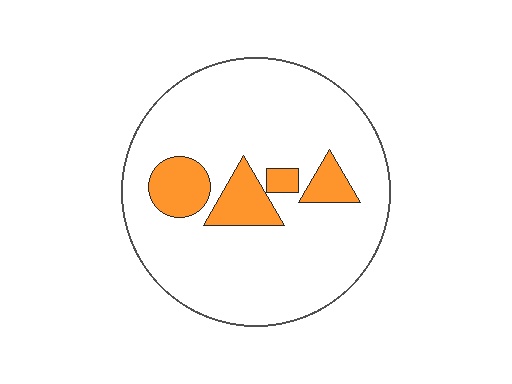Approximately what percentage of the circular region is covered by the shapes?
Approximately 15%.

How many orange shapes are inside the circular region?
4.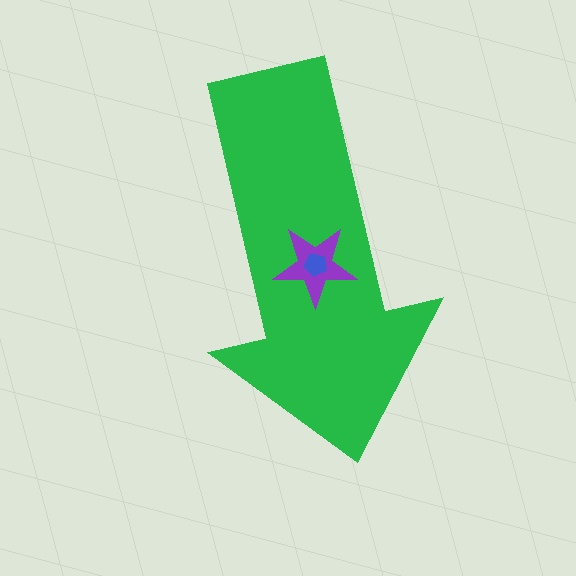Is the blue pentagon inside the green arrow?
Yes.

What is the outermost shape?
The green arrow.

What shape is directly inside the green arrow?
The purple star.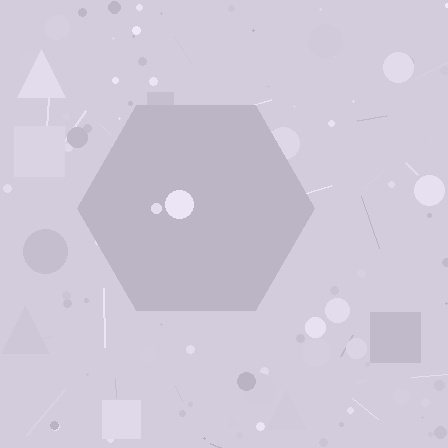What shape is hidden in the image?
A hexagon is hidden in the image.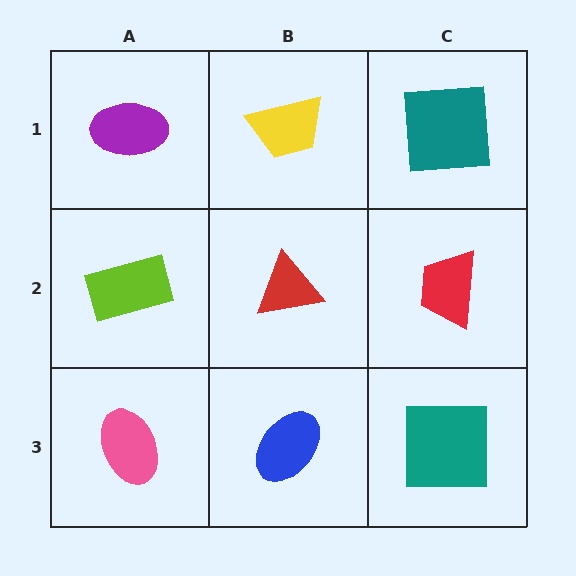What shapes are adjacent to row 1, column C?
A red trapezoid (row 2, column C), a yellow trapezoid (row 1, column B).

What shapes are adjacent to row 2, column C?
A teal square (row 1, column C), a teal square (row 3, column C), a red triangle (row 2, column B).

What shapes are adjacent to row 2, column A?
A purple ellipse (row 1, column A), a pink ellipse (row 3, column A), a red triangle (row 2, column B).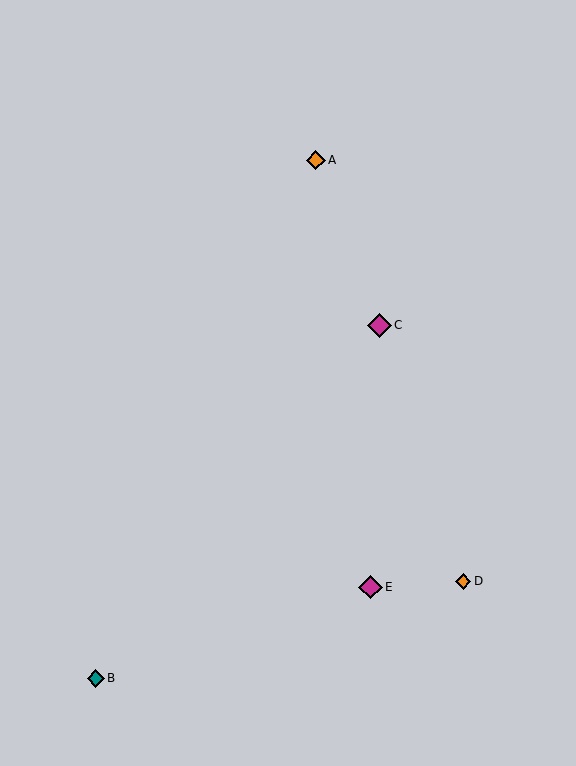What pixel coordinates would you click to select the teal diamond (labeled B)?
Click at (96, 678) to select the teal diamond B.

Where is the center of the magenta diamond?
The center of the magenta diamond is at (370, 587).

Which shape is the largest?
The magenta diamond (labeled C) is the largest.